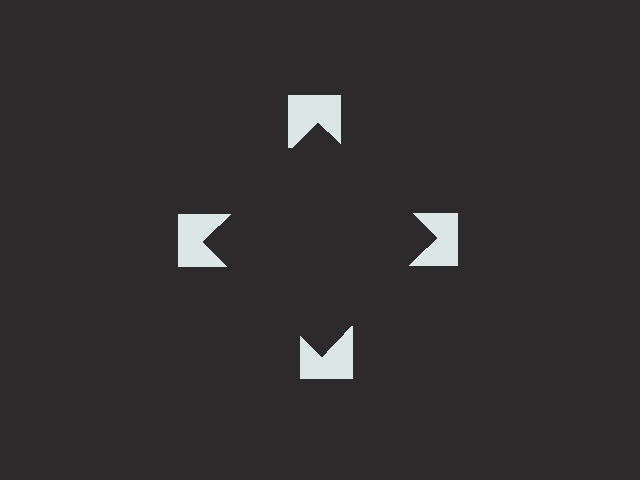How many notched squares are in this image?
There are 4 — one at each vertex of the illusory square.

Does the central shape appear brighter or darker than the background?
It typically appears slightly darker than the background, even though no actual brightness change is drawn.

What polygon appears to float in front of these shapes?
An illusory square — its edges are inferred from the aligned wedge cuts in the notched squares, not physically drawn.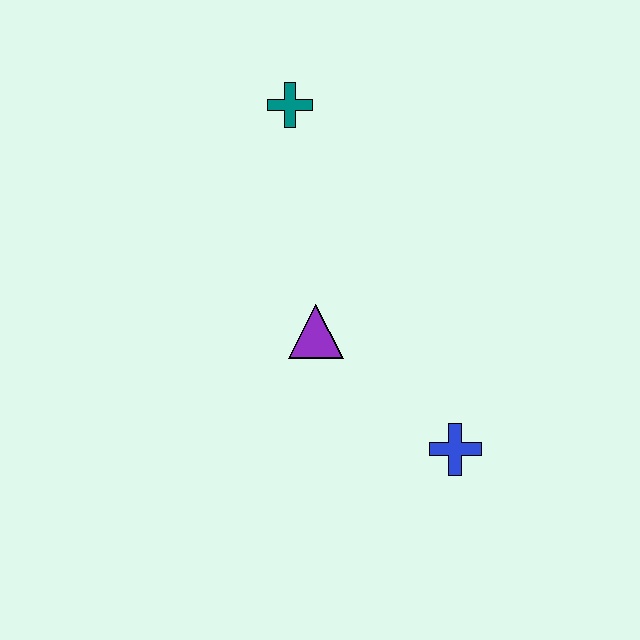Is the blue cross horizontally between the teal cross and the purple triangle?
No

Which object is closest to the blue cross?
The purple triangle is closest to the blue cross.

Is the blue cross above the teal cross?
No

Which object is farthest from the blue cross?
The teal cross is farthest from the blue cross.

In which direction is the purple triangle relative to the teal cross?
The purple triangle is below the teal cross.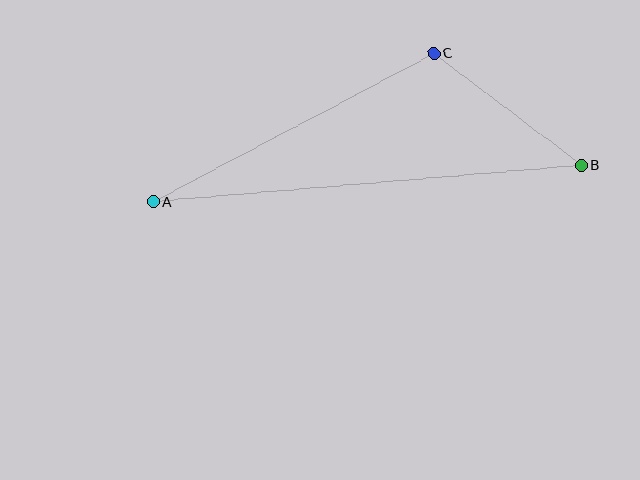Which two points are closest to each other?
Points B and C are closest to each other.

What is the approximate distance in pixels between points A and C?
The distance between A and C is approximately 317 pixels.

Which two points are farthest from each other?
Points A and B are farthest from each other.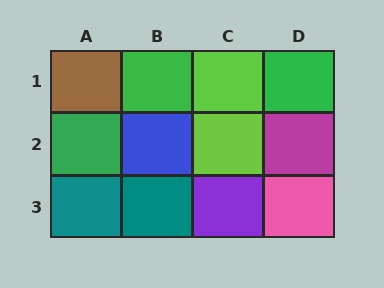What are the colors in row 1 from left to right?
Brown, green, lime, green.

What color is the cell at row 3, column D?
Pink.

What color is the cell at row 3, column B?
Teal.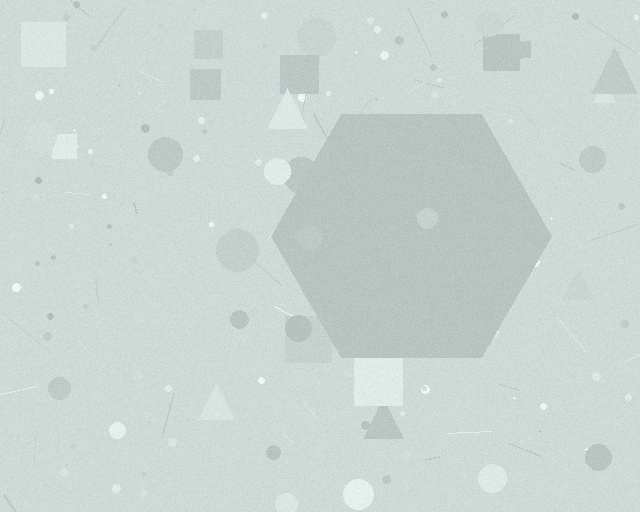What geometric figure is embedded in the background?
A hexagon is embedded in the background.